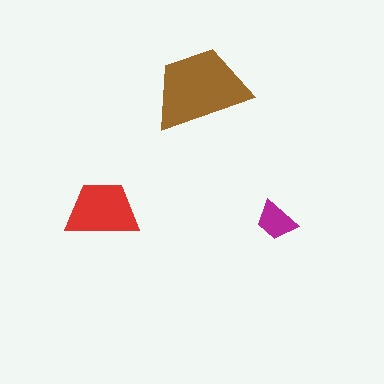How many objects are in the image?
There are 3 objects in the image.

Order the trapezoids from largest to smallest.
the brown one, the red one, the magenta one.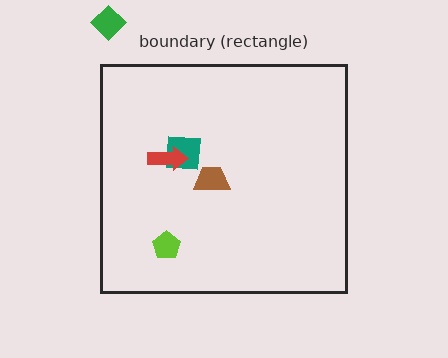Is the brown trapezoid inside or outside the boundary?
Inside.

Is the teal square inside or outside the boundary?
Inside.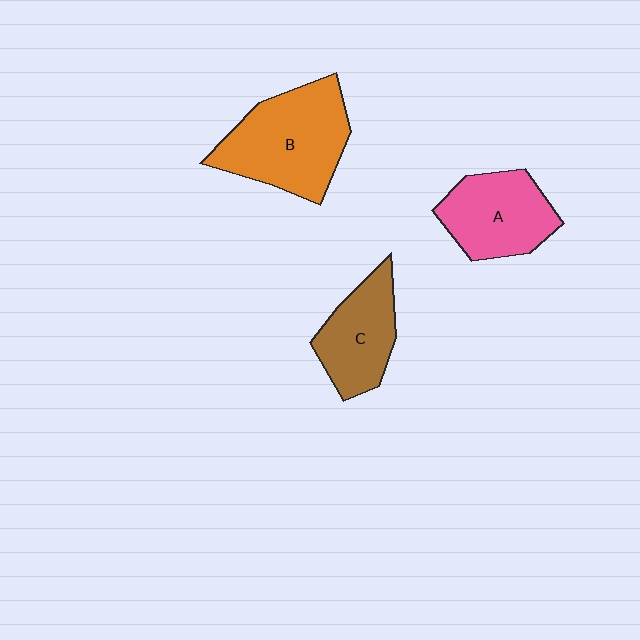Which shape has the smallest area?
Shape C (brown).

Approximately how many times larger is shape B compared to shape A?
Approximately 1.4 times.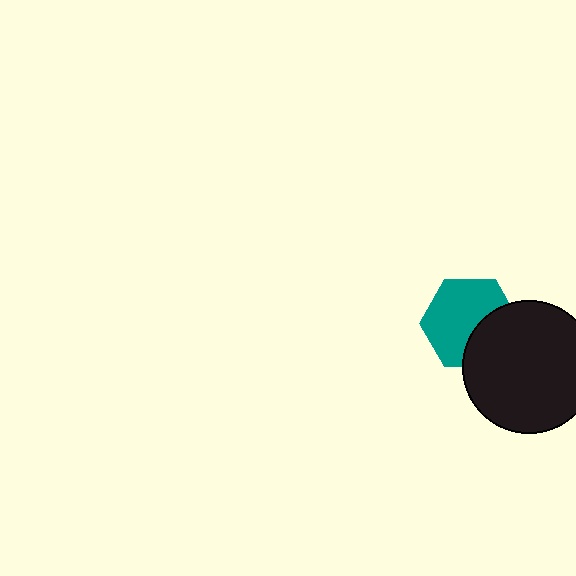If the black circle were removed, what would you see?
You would see the complete teal hexagon.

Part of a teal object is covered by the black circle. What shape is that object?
It is a hexagon.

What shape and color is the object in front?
The object in front is a black circle.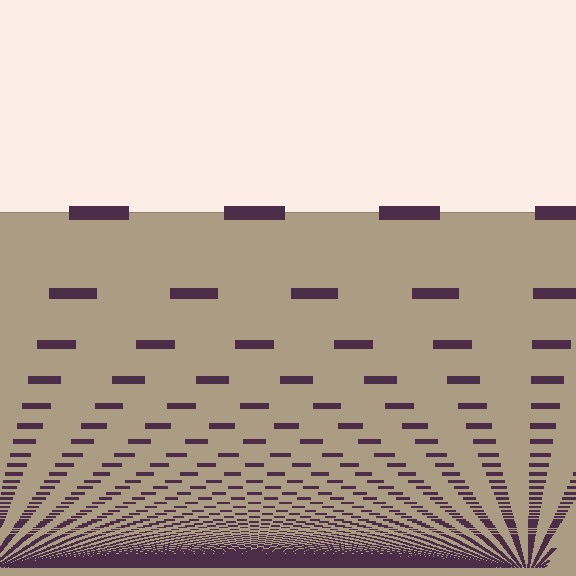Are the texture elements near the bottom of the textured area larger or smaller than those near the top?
Smaller. The gradient is inverted — elements near the bottom are smaller and denser.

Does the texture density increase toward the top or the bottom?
Density increases toward the bottom.